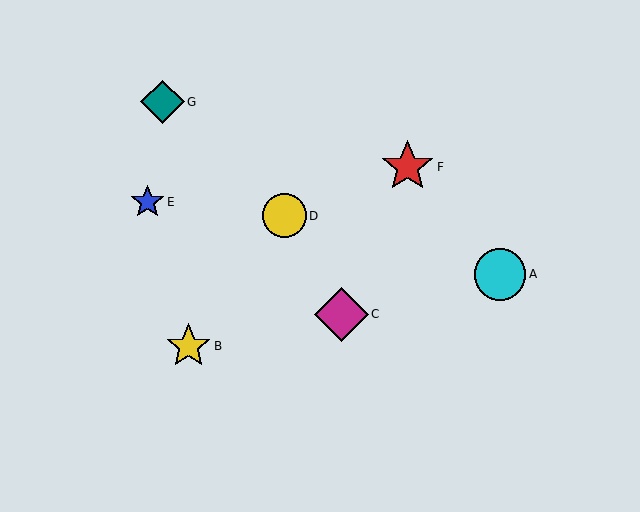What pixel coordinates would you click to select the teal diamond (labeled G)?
Click at (162, 102) to select the teal diamond G.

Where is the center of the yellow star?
The center of the yellow star is at (189, 346).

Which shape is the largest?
The magenta diamond (labeled C) is the largest.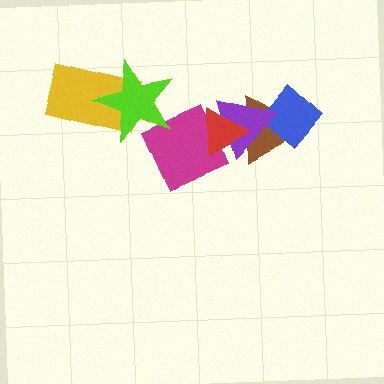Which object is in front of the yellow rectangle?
The lime star is in front of the yellow rectangle.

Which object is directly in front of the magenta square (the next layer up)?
The red triangle is directly in front of the magenta square.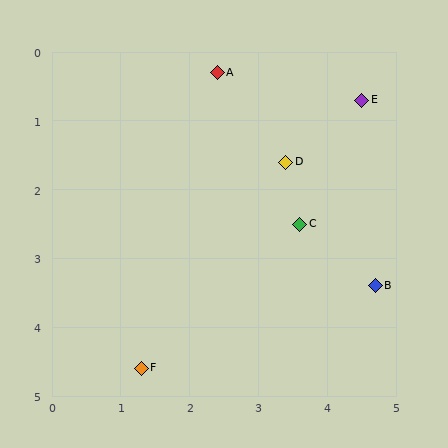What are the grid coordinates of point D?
Point D is at approximately (3.4, 1.6).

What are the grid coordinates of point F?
Point F is at approximately (1.3, 4.6).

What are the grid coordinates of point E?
Point E is at approximately (4.5, 0.7).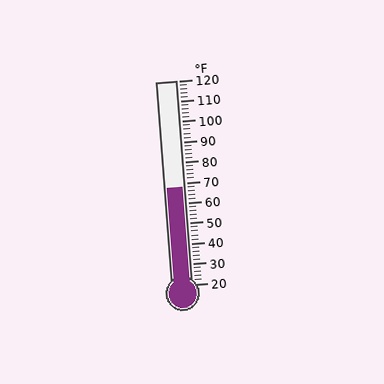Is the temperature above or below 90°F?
The temperature is below 90°F.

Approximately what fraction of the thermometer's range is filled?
The thermometer is filled to approximately 50% of its range.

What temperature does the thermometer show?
The thermometer shows approximately 68°F.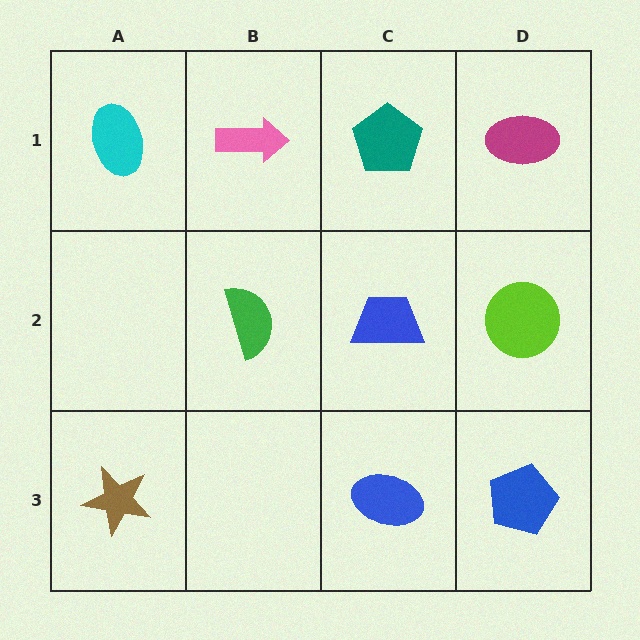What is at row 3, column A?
A brown star.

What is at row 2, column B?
A green semicircle.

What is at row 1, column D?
A magenta ellipse.